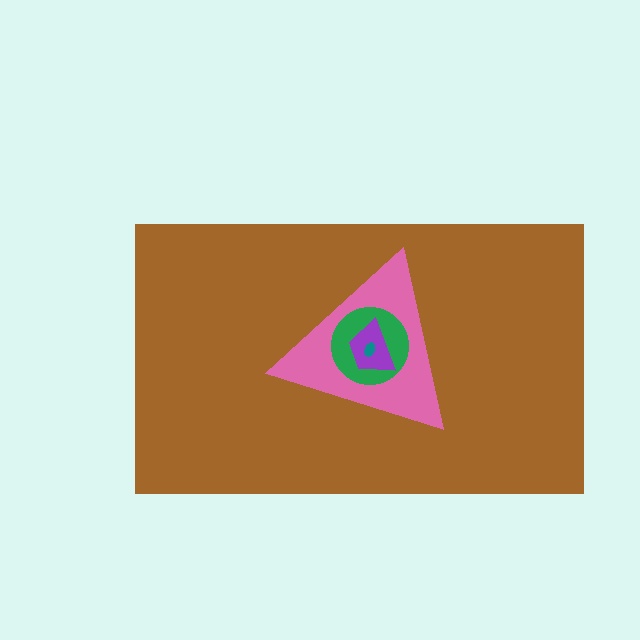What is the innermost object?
The teal ellipse.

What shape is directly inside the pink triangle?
The green circle.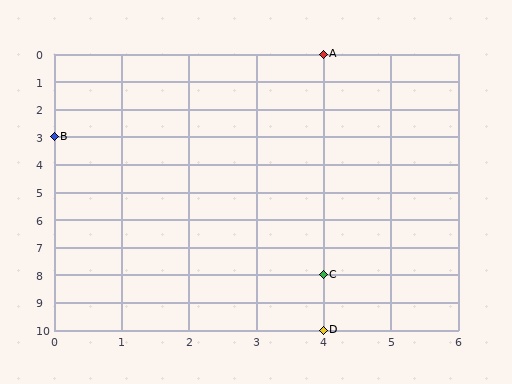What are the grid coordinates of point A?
Point A is at grid coordinates (4, 0).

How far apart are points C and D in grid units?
Points C and D are 2 rows apart.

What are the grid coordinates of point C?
Point C is at grid coordinates (4, 8).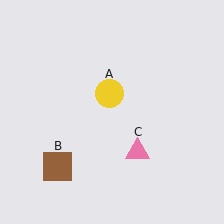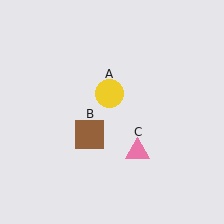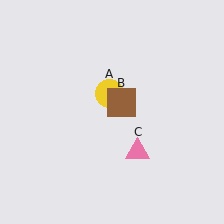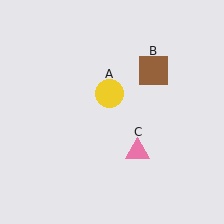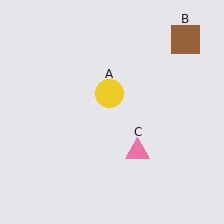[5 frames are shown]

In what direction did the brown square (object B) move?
The brown square (object B) moved up and to the right.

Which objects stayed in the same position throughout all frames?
Yellow circle (object A) and pink triangle (object C) remained stationary.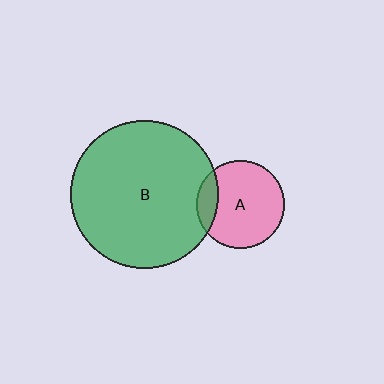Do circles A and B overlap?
Yes.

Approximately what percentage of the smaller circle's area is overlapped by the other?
Approximately 15%.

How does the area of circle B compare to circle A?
Approximately 2.8 times.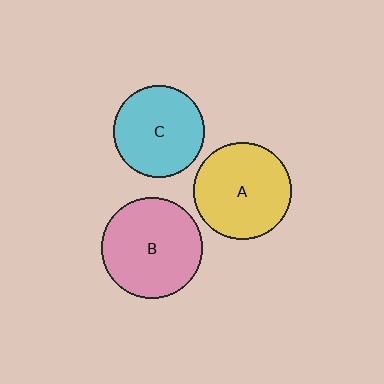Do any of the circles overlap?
No, none of the circles overlap.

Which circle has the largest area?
Circle B (pink).